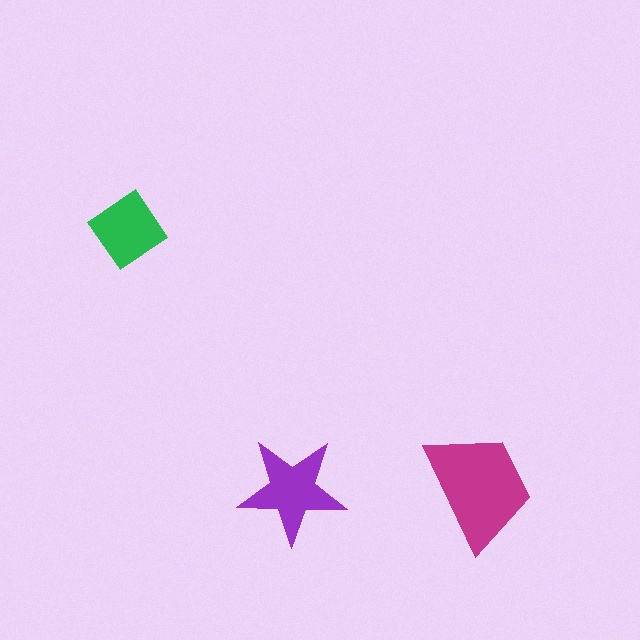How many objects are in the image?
There are 3 objects in the image.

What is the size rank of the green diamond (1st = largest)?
3rd.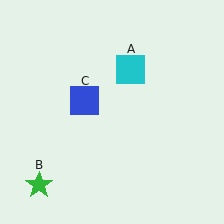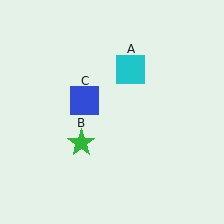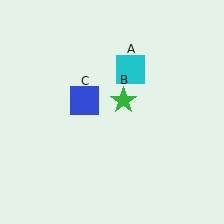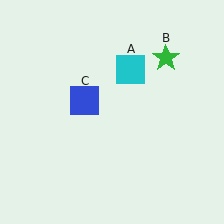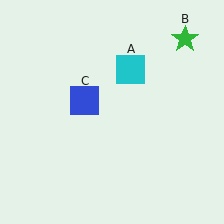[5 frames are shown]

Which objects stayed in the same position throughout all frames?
Cyan square (object A) and blue square (object C) remained stationary.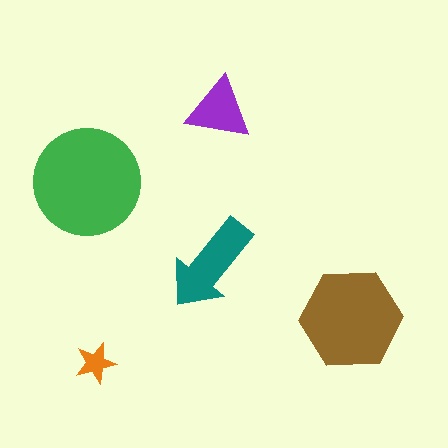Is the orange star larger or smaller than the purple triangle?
Smaller.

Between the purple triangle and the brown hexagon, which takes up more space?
The brown hexagon.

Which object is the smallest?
The orange star.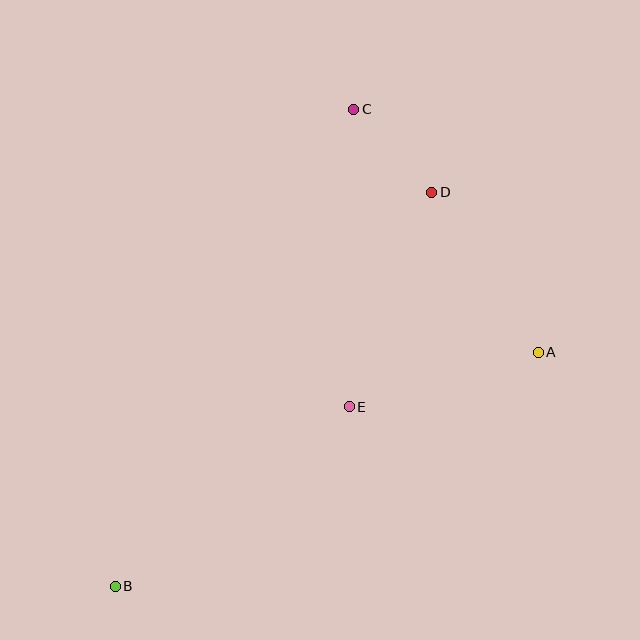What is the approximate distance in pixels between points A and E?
The distance between A and E is approximately 197 pixels.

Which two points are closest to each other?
Points C and D are closest to each other.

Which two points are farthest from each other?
Points B and C are farthest from each other.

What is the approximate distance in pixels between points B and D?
The distance between B and D is approximately 505 pixels.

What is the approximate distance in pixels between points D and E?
The distance between D and E is approximately 230 pixels.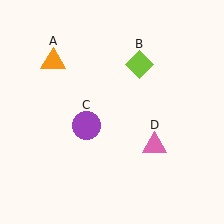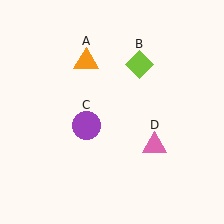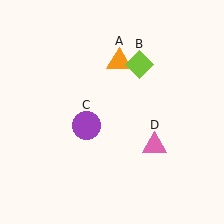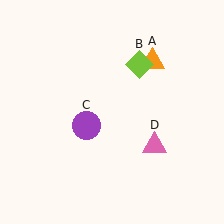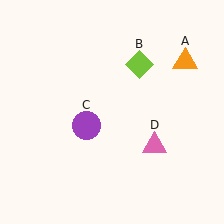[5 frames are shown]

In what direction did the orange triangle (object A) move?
The orange triangle (object A) moved right.